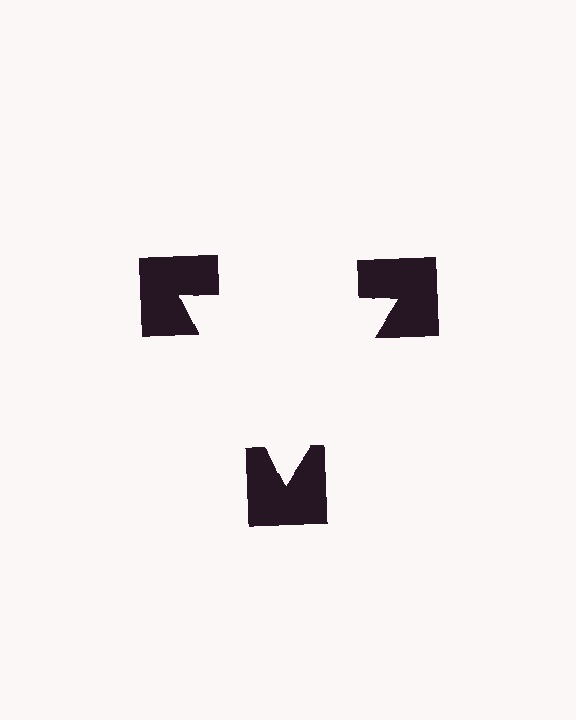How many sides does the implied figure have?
3 sides.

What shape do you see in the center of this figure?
An illusory triangle — its edges are inferred from the aligned wedge cuts in the notched squares, not physically drawn.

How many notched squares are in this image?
There are 3 — one at each vertex of the illusory triangle.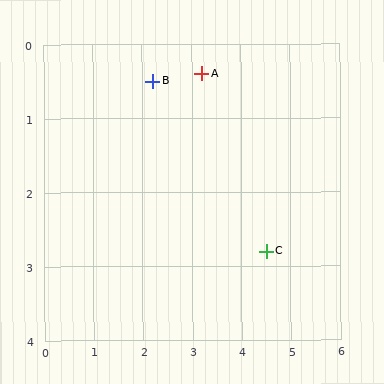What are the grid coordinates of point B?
Point B is at approximately (2.2, 0.5).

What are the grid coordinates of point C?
Point C is at approximately (4.5, 2.8).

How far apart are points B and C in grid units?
Points B and C are about 3.3 grid units apart.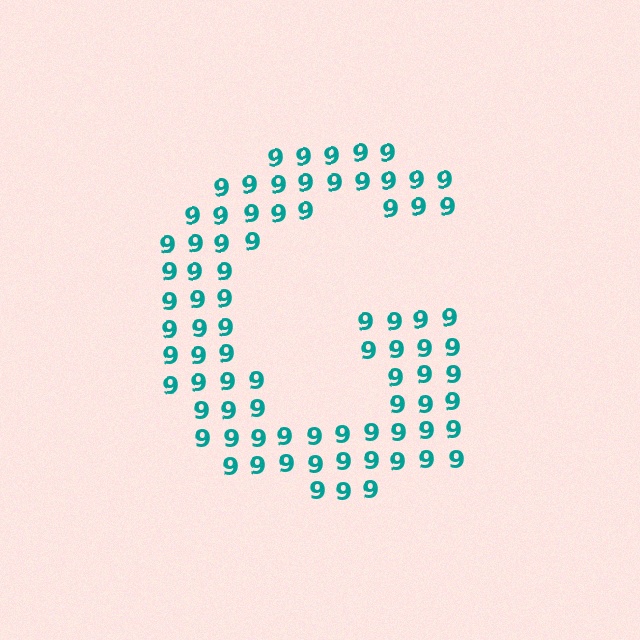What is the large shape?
The large shape is the letter G.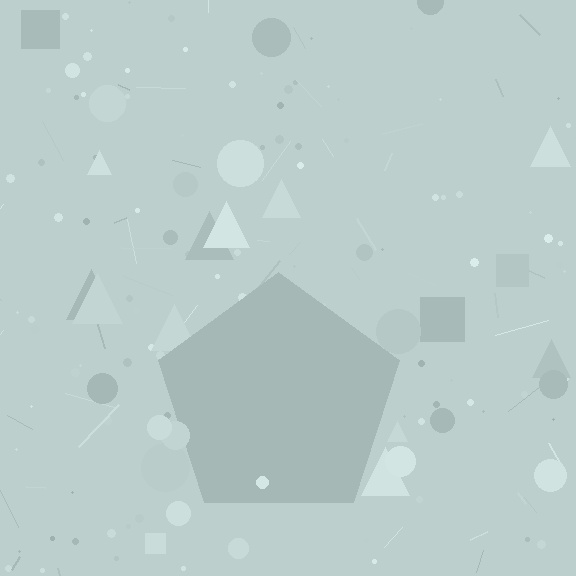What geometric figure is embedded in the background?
A pentagon is embedded in the background.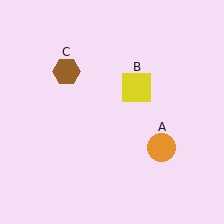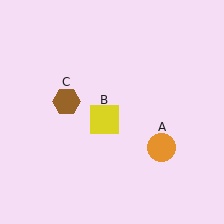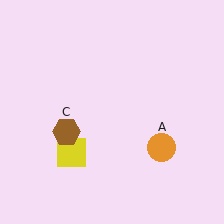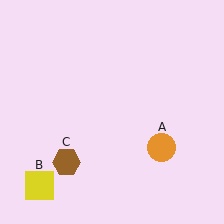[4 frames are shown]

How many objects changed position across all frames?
2 objects changed position: yellow square (object B), brown hexagon (object C).